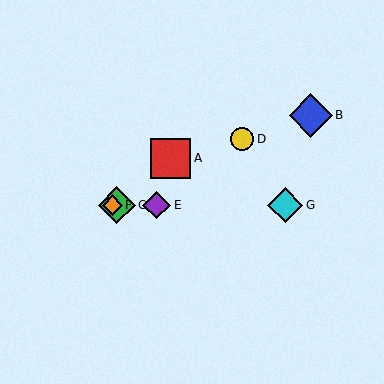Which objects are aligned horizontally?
Objects C, E, F, G are aligned horizontally.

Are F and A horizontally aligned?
No, F is at y≈205 and A is at y≈158.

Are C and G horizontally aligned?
Yes, both are at y≈205.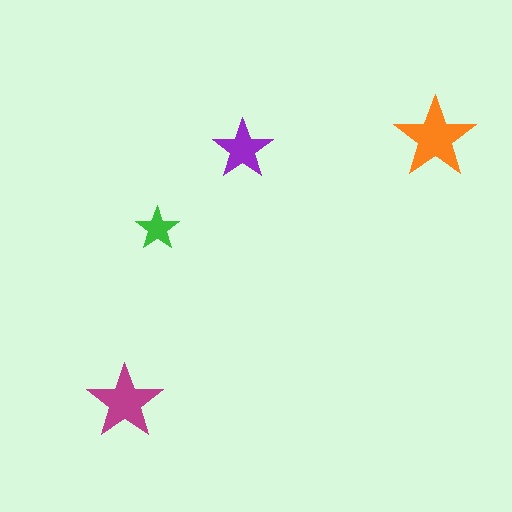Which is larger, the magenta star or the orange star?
The orange one.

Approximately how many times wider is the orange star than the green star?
About 2 times wider.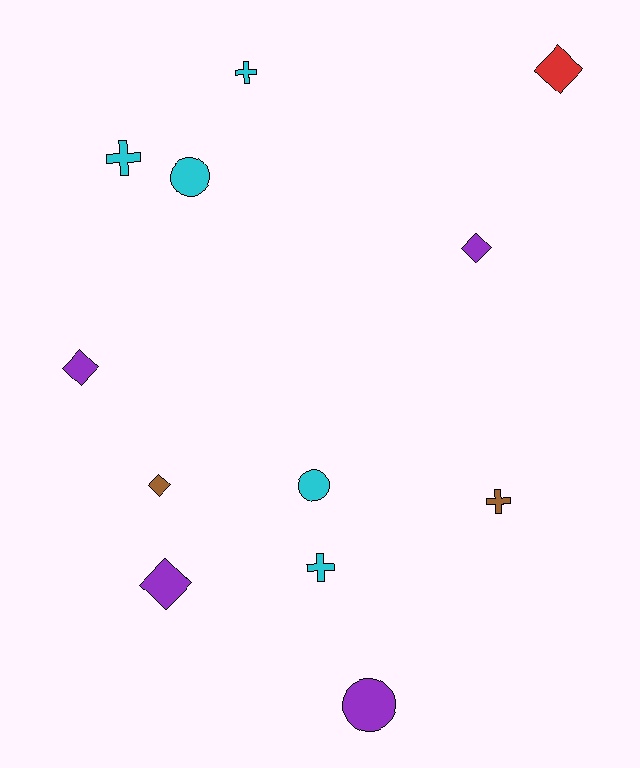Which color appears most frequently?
Cyan, with 5 objects.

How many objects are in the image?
There are 12 objects.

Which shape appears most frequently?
Diamond, with 5 objects.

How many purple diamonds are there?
There are 3 purple diamonds.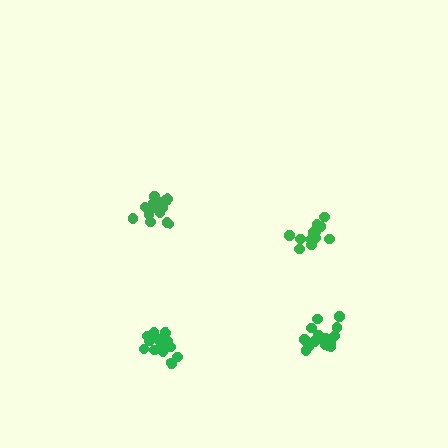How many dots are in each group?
Group 1: 16 dots, Group 2: 16 dots, Group 3: 15 dots, Group 4: 21 dots (68 total).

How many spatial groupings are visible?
There are 4 spatial groupings.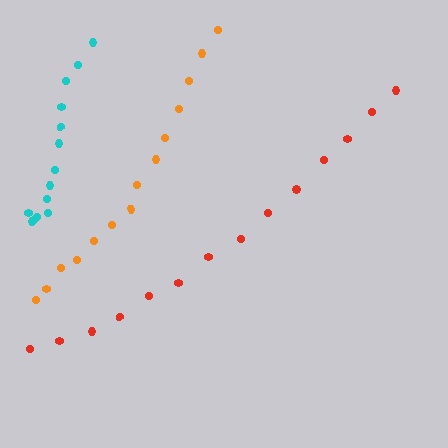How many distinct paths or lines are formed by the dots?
There are 3 distinct paths.